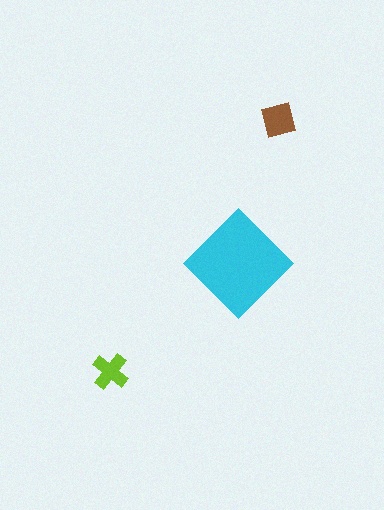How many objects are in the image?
There are 3 objects in the image.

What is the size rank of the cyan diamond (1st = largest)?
1st.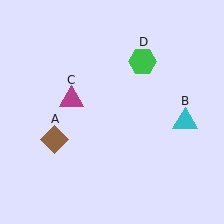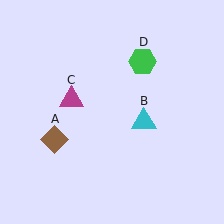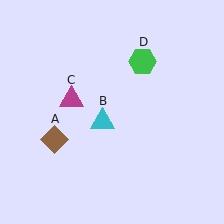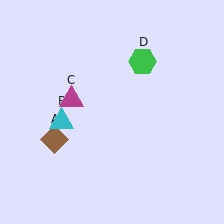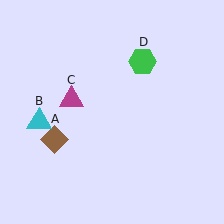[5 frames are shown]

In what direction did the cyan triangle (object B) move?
The cyan triangle (object B) moved left.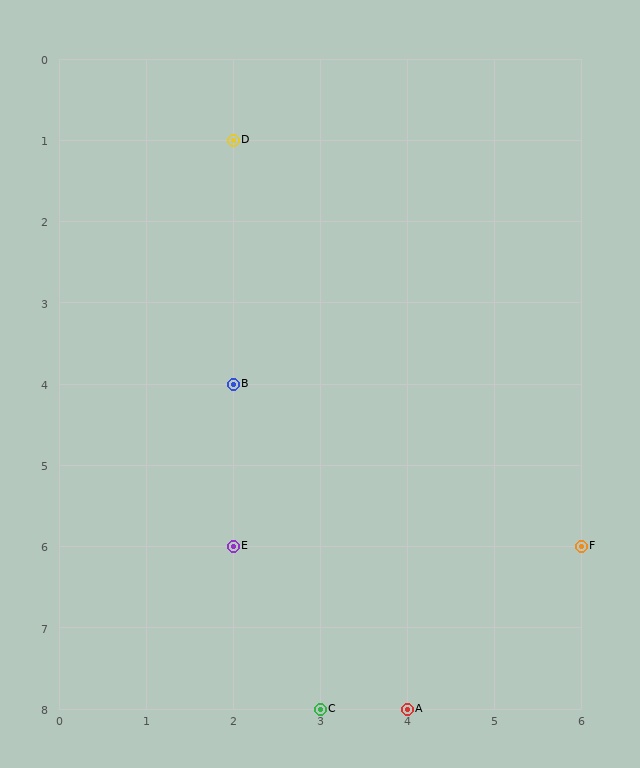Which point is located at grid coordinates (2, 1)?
Point D is at (2, 1).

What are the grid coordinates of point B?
Point B is at grid coordinates (2, 4).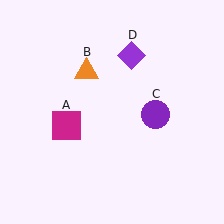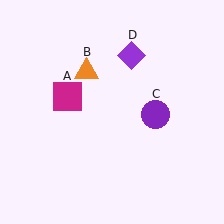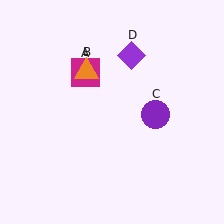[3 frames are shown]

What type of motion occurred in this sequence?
The magenta square (object A) rotated clockwise around the center of the scene.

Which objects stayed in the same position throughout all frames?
Orange triangle (object B) and purple circle (object C) and purple diamond (object D) remained stationary.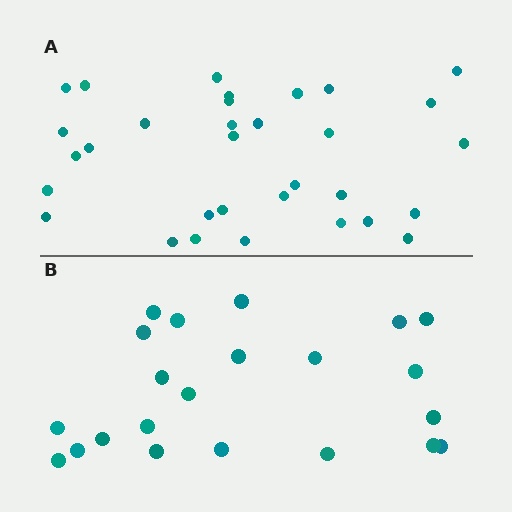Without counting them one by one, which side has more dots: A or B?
Region A (the top region) has more dots.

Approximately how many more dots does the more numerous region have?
Region A has roughly 10 or so more dots than region B.